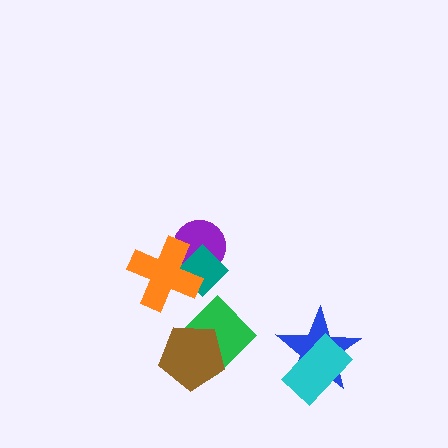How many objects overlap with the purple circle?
2 objects overlap with the purple circle.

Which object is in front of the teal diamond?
The orange cross is in front of the teal diamond.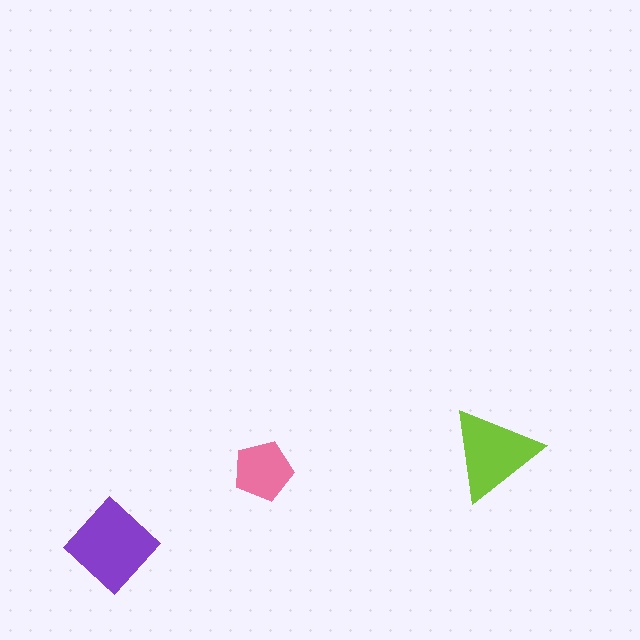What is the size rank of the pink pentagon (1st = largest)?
3rd.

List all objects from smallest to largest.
The pink pentagon, the lime triangle, the purple diamond.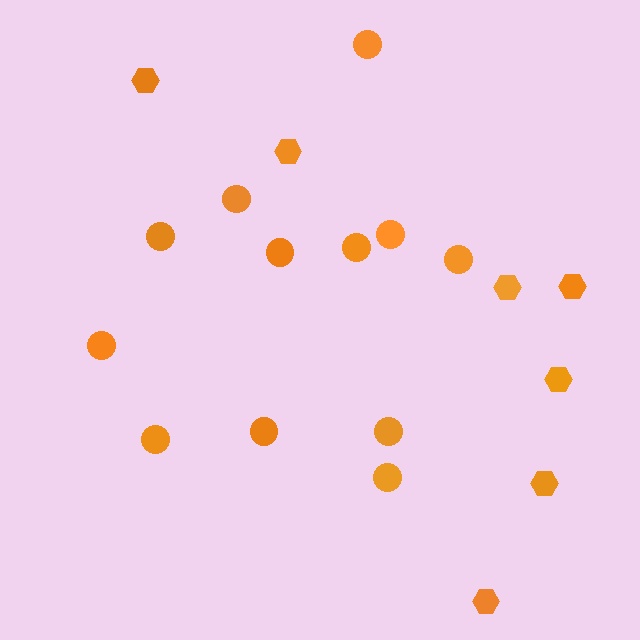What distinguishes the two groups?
There are 2 groups: one group of circles (12) and one group of hexagons (7).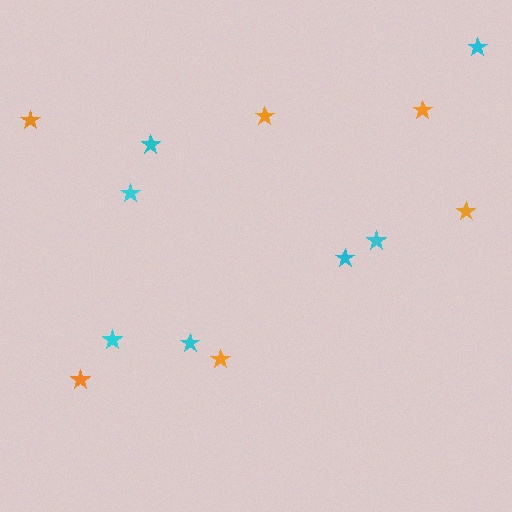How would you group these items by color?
There are 2 groups: one group of cyan stars (7) and one group of orange stars (6).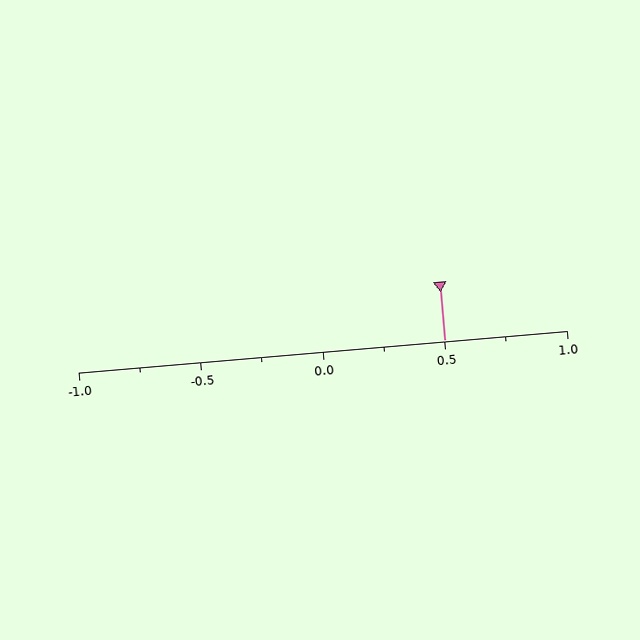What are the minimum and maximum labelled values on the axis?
The axis runs from -1.0 to 1.0.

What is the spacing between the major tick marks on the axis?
The major ticks are spaced 0.5 apart.